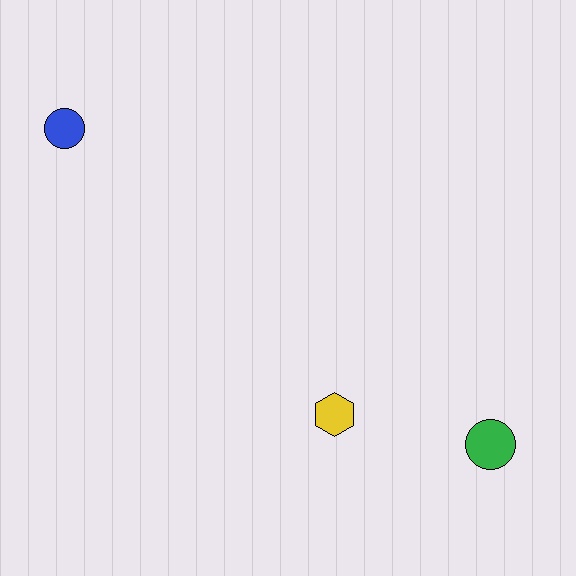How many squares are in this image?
There are no squares.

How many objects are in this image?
There are 3 objects.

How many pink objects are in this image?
There are no pink objects.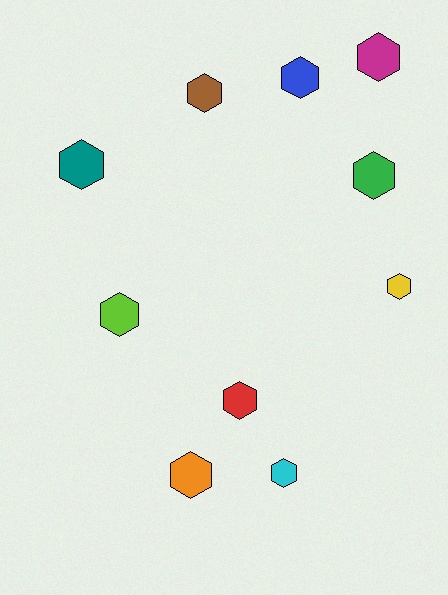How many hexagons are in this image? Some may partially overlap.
There are 10 hexagons.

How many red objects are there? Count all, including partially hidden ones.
There is 1 red object.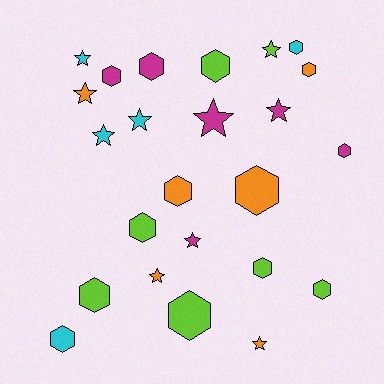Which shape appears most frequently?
Hexagon, with 14 objects.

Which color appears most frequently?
Lime, with 7 objects.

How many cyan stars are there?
There are 3 cyan stars.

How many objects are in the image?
There are 24 objects.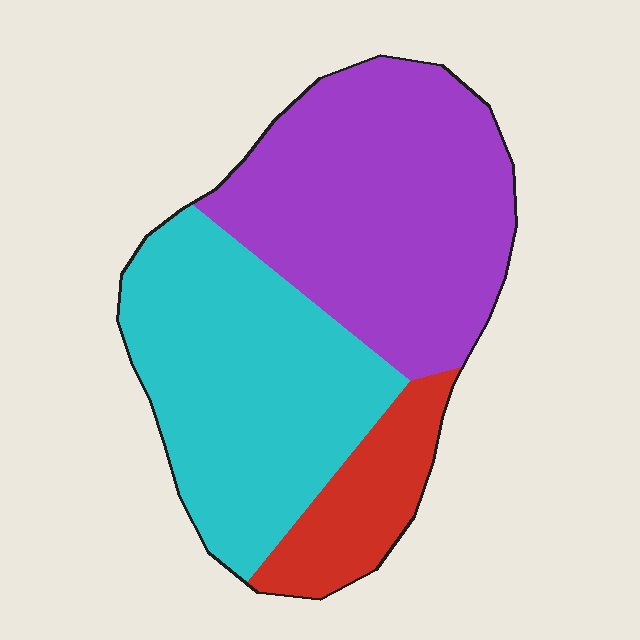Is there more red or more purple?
Purple.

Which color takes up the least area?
Red, at roughly 15%.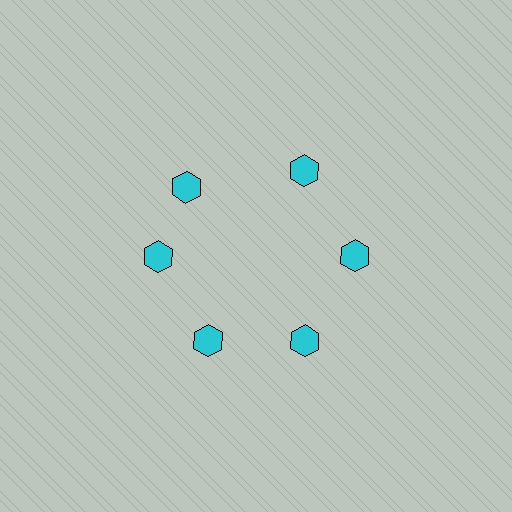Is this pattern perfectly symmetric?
No. The 6 cyan hexagons are arranged in a ring, but one element near the 11 o'clock position is rotated out of alignment along the ring, breaking the 6-fold rotational symmetry.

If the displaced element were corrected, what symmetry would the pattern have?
It would have 6-fold rotational symmetry — the pattern would map onto itself every 60 degrees.